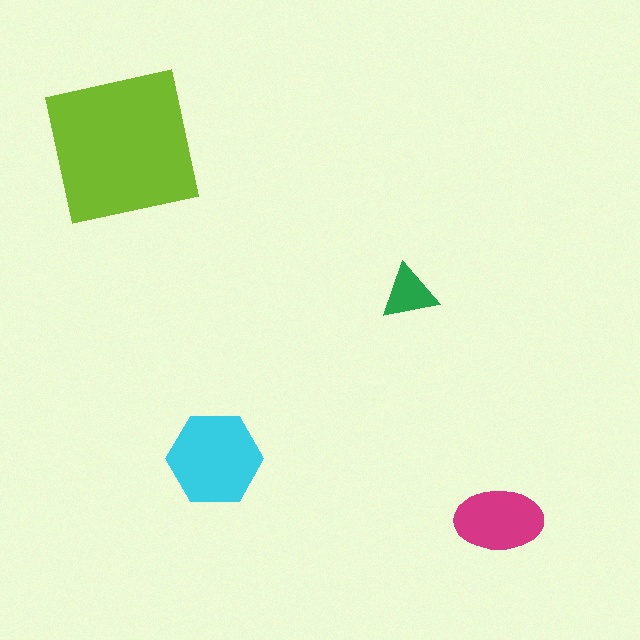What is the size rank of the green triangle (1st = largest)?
4th.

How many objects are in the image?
There are 4 objects in the image.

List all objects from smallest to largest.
The green triangle, the magenta ellipse, the cyan hexagon, the lime square.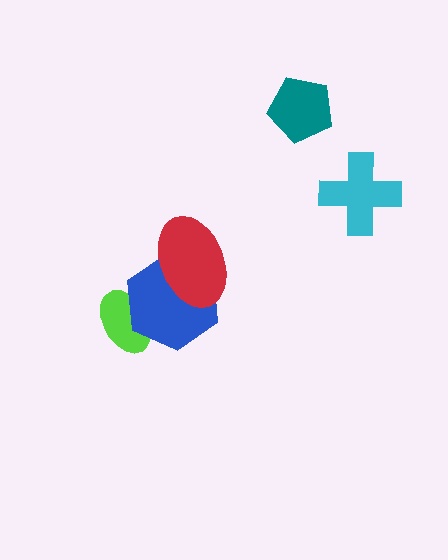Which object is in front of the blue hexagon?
The red ellipse is in front of the blue hexagon.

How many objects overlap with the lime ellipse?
1 object overlaps with the lime ellipse.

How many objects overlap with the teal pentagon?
0 objects overlap with the teal pentagon.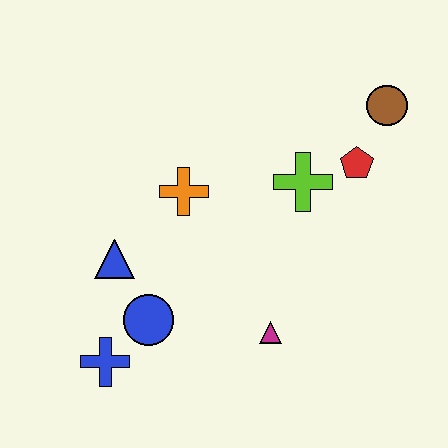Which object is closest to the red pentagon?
The lime cross is closest to the red pentagon.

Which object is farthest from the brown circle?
The blue cross is farthest from the brown circle.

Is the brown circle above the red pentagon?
Yes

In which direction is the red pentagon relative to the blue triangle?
The red pentagon is to the right of the blue triangle.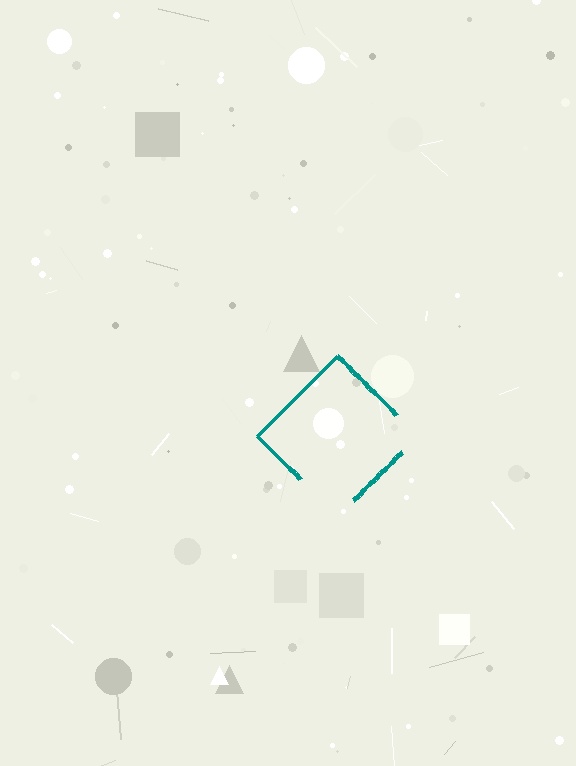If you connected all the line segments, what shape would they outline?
They would outline a diamond.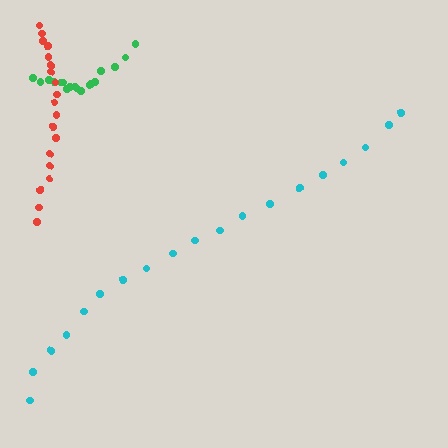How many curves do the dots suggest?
There are 3 distinct paths.